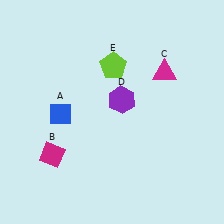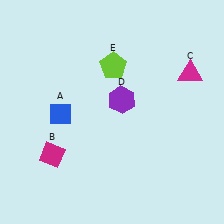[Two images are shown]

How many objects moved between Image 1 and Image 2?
1 object moved between the two images.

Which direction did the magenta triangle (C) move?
The magenta triangle (C) moved right.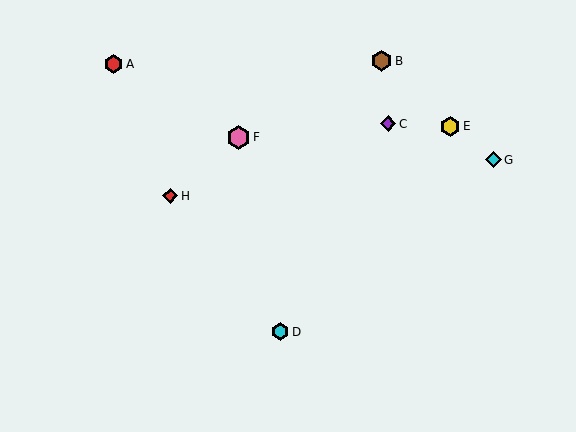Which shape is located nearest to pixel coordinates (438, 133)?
The yellow hexagon (labeled E) at (450, 126) is nearest to that location.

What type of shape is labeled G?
Shape G is a cyan diamond.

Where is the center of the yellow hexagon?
The center of the yellow hexagon is at (450, 126).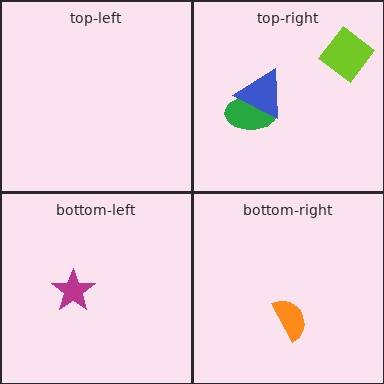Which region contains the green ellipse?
The top-right region.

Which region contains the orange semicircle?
The bottom-right region.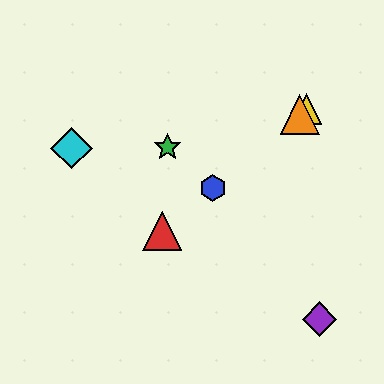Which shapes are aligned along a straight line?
The red triangle, the blue hexagon, the yellow triangle, the orange triangle are aligned along a straight line.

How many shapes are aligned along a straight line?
4 shapes (the red triangle, the blue hexagon, the yellow triangle, the orange triangle) are aligned along a straight line.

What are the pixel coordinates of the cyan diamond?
The cyan diamond is at (71, 148).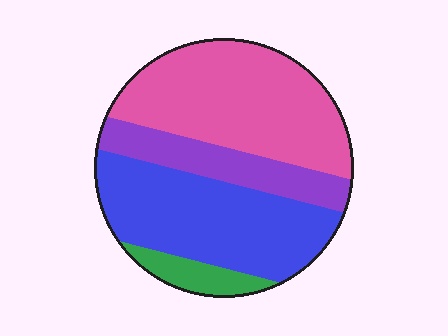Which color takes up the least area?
Green, at roughly 5%.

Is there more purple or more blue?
Blue.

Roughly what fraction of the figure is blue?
Blue covers 36% of the figure.